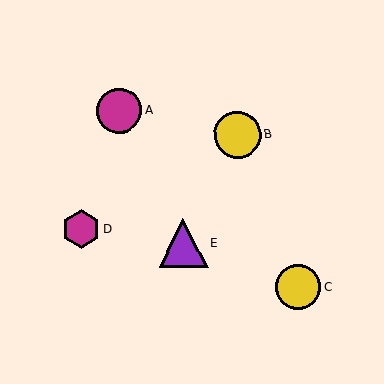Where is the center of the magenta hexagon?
The center of the magenta hexagon is at (81, 229).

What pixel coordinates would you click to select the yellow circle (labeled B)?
Click at (238, 135) to select the yellow circle B.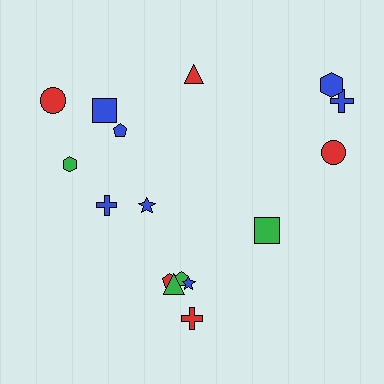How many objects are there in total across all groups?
There are 16 objects.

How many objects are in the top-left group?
There are 6 objects.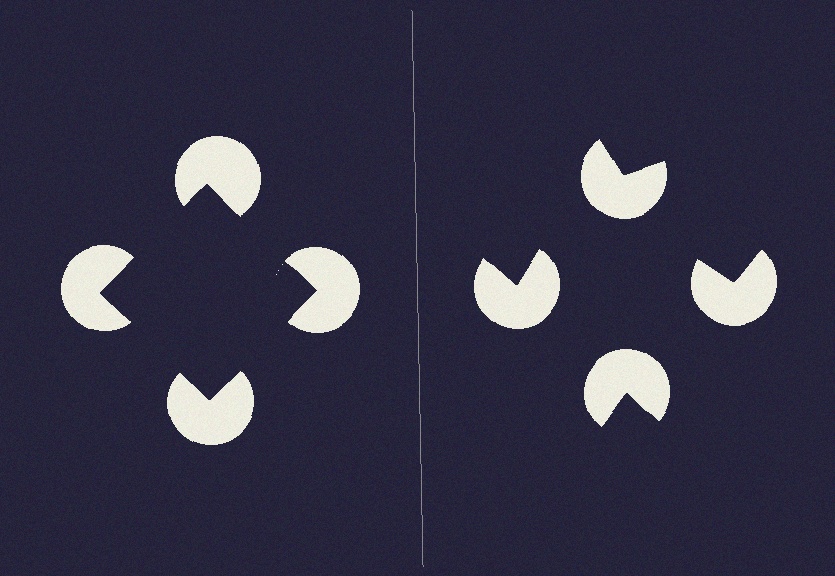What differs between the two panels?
The pac-man discs are positioned identically on both sides; only the wedge orientations differ. On the left they align to a square; on the right they are misaligned.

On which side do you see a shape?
An illusory square appears on the left side. On the right side the wedge cuts are rotated, so no coherent shape forms.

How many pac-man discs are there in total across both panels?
8 — 4 on each side.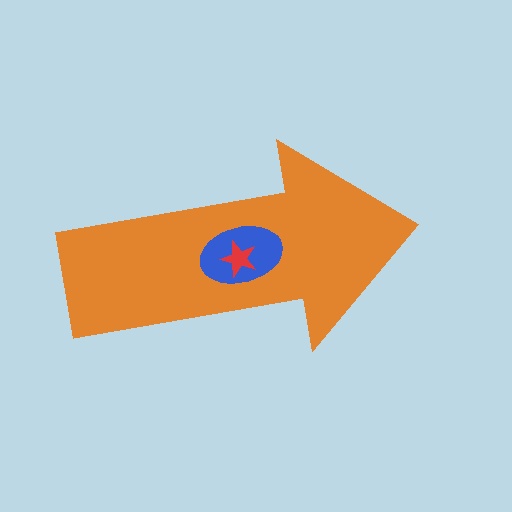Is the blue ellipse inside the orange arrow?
Yes.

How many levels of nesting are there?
3.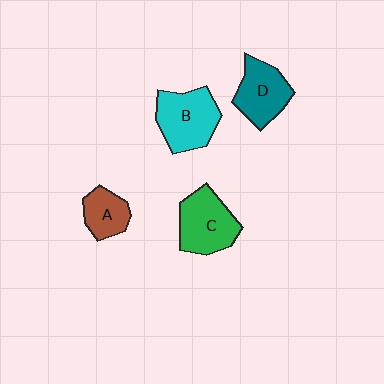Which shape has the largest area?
Shape B (cyan).